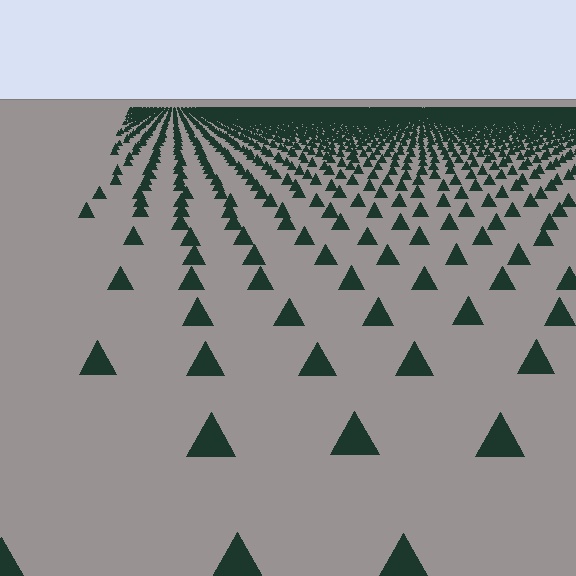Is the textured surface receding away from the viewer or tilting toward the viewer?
The surface is receding away from the viewer. Texture elements get smaller and denser toward the top.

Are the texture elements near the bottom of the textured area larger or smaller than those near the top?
Larger. Near the bottom, elements are closer to the viewer and appear at a bigger on-screen size.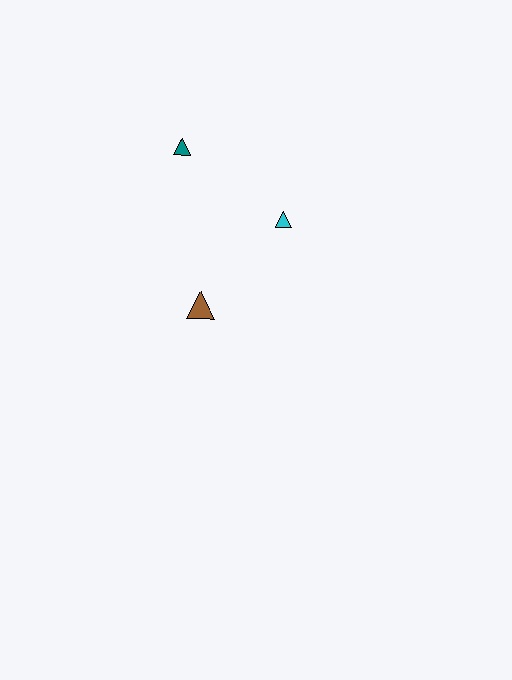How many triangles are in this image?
There are 3 triangles.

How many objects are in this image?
There are 3 objects.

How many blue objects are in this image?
There are no blue objects.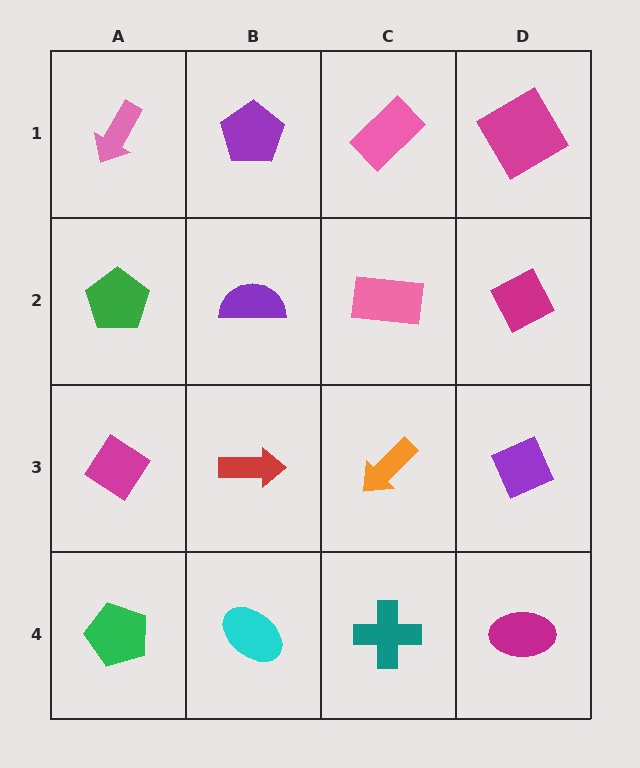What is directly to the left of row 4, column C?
A cyan ellipse.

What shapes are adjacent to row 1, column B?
A purple semicircle (row 2, column B), a pink arrow (row 1, column A), a pink rectangle (row 1, column C).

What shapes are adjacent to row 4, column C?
An orange arrow (row 3, column C), a cyan ellipse (row 4, column B), a magenta ellipse (row 4, column D).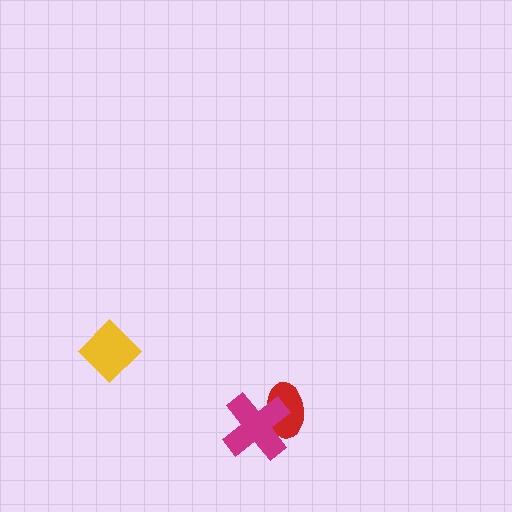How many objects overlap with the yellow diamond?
0 objects overlap with the yellow diamond.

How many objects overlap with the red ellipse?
1 object overlaps with the red ellipse.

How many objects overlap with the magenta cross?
1 object overlaps with the magenta cross.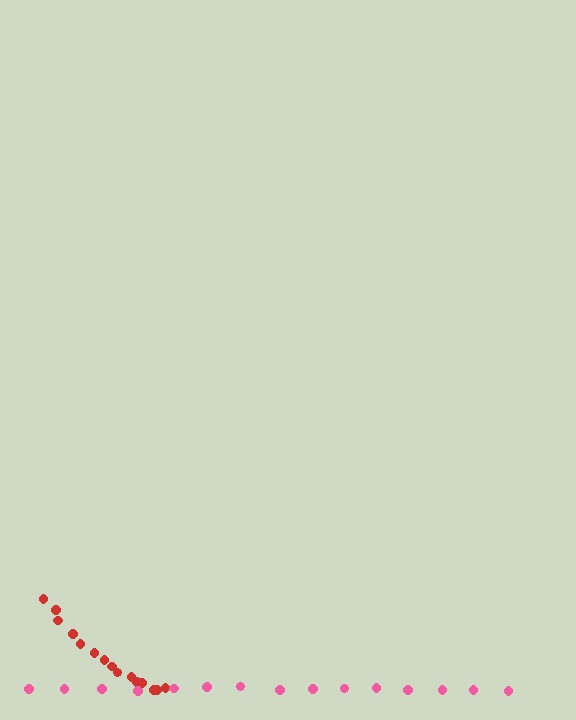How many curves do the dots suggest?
There are 2 distinct paths.